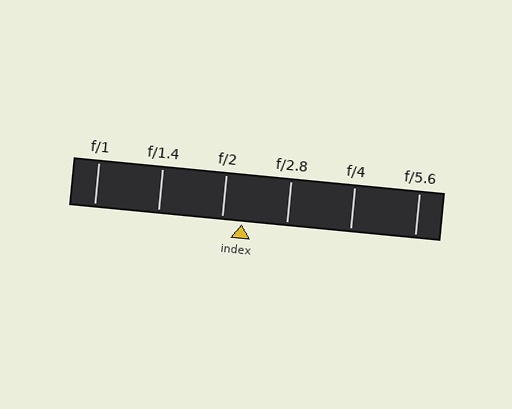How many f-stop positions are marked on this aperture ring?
There are 6 f-stop positions marked.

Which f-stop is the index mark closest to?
The index mark is closest to f/2.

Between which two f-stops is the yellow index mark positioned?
The index mark is between f/2 and f/2.8.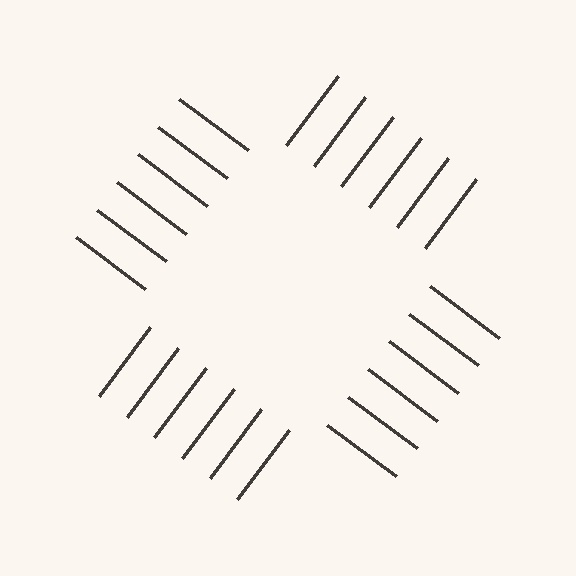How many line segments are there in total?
24 — 6 along each of the 4 edges.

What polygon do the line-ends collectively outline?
An illusory square — the line segments terminate on its edges but no continuous stroke is drawn.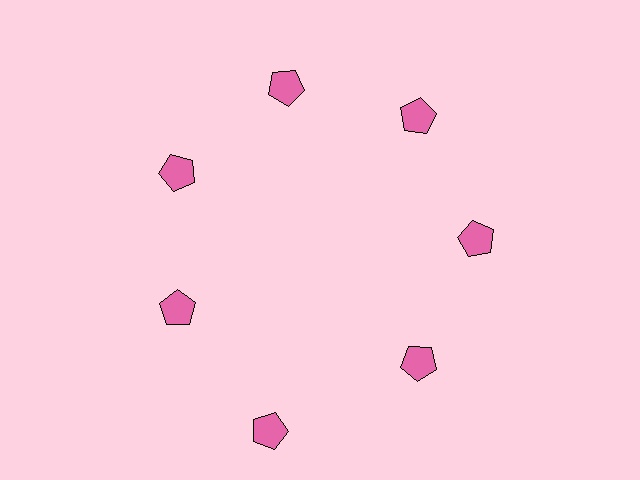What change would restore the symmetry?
The symmetry would be restored by moving it inward, back onto the ring so that all 7 pentagons sit at equal angles and equal distance from the center.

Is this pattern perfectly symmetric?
No. The 7 pink pentagons are arranged in a ring, but one element near the 6 o'clock position is pushed outward from the center, breaking the 7-fold rotational symmetry.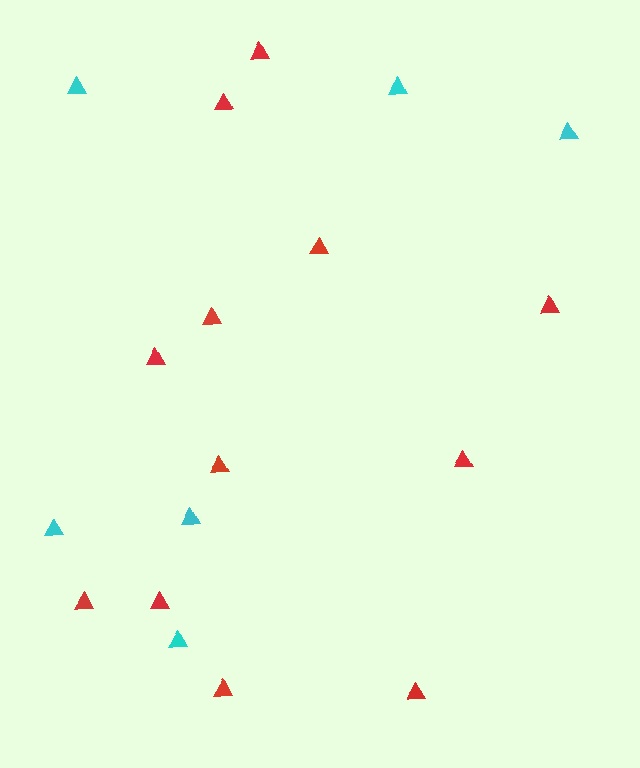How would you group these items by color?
There are 2 groups: one group of red triangles (12) and one group of cyan triangles (6).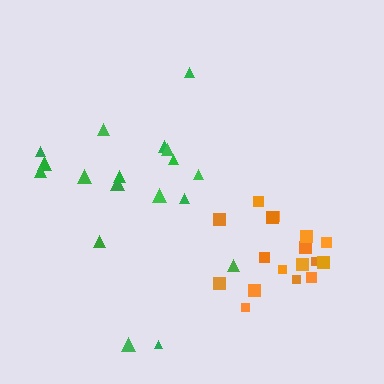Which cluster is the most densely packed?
Orange.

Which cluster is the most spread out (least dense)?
Green.